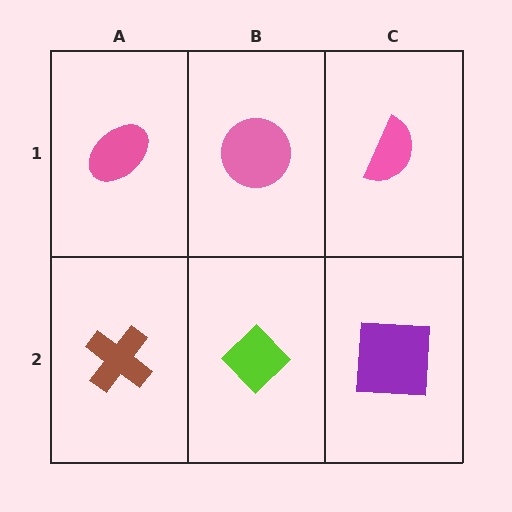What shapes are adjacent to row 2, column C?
A pink semicircle (row 1, column C), a lime diamond (row 2, column B).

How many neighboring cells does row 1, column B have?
3.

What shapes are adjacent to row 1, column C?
A purple square (row 2, column C), a pink circle (row 1, column B).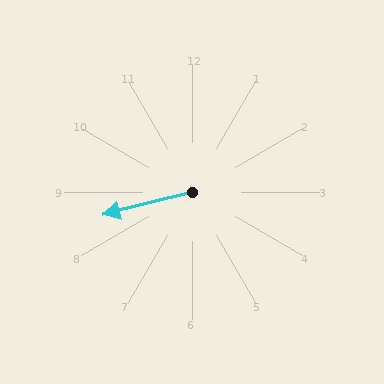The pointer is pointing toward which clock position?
Roughly 9 o'clock.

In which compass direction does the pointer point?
West.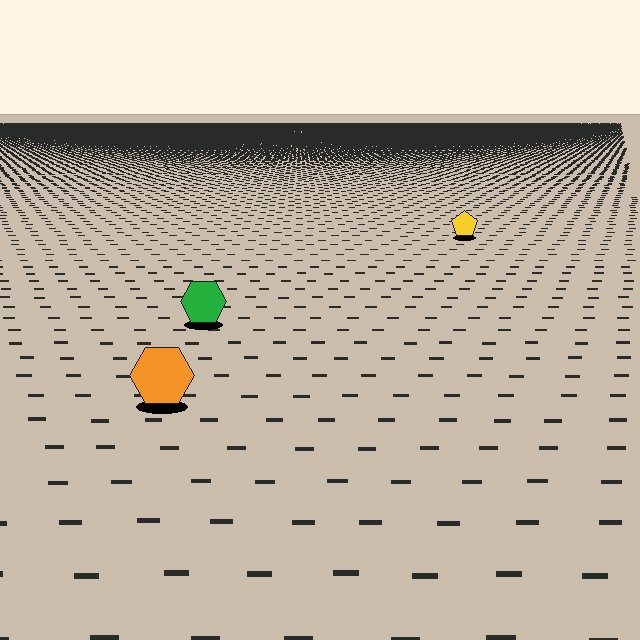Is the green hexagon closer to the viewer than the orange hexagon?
No. The orange hexagon is closer — you can tell from the texture gradient: the ground texture is coarser near it.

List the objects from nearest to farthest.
From nearest to farthest: the orange hexagon, the green hexagon, the yellow pentagon.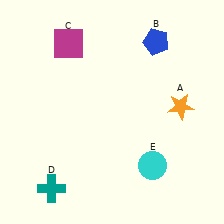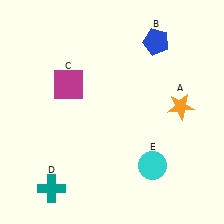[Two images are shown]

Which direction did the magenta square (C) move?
The magenta square (C) moved down.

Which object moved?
The magenta square (C) moved down.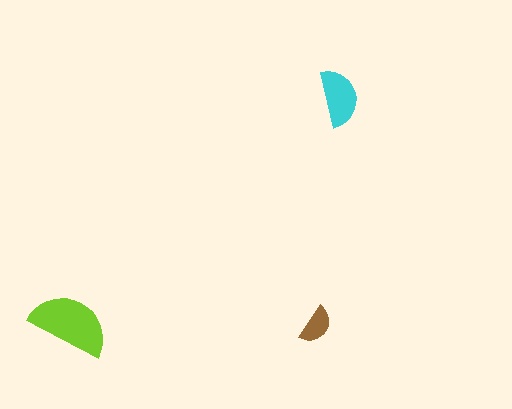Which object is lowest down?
The brown semicircle is bottommost.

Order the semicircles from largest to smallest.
the lime one, the cyan one, the brown one.